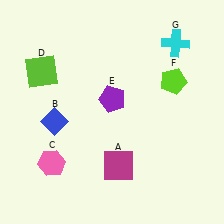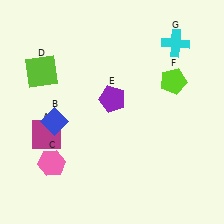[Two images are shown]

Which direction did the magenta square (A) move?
The magenta square (A) moved left.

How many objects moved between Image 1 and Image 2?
1 object moved between the two images.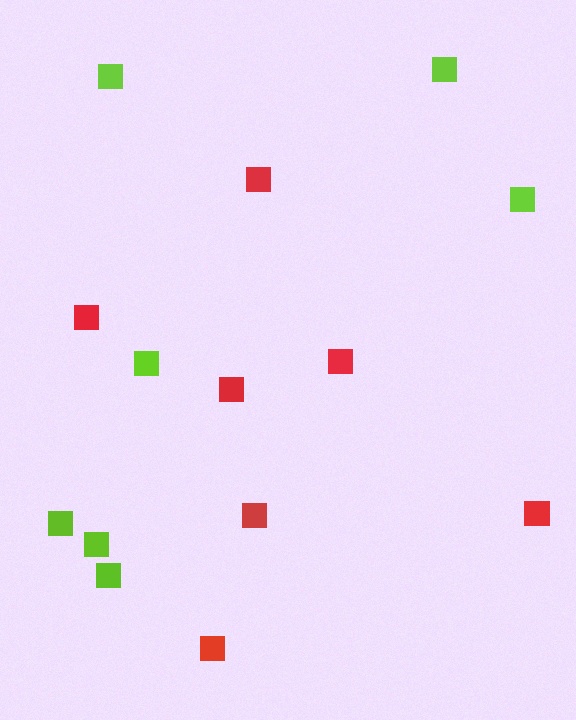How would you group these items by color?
There are 2 groups: one group of lime squares (7) and one group of red squares (7).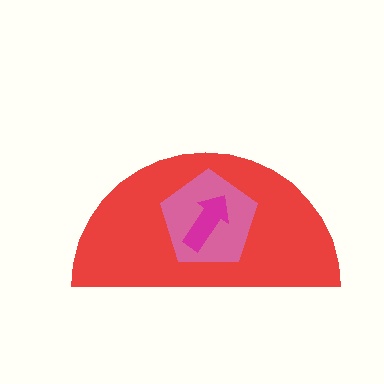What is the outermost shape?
The red semicircle.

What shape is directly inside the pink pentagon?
The magenta arrow.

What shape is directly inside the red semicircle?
The pink pentagon.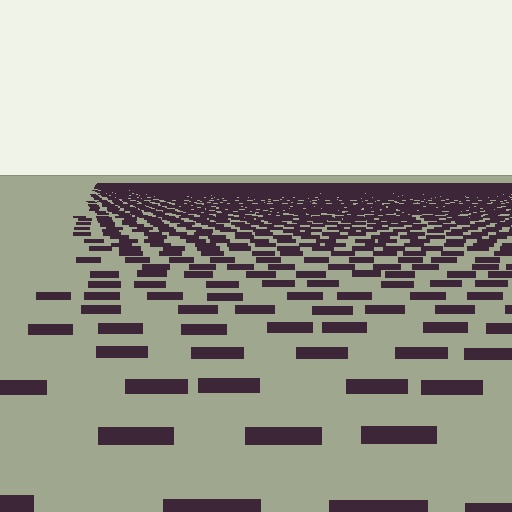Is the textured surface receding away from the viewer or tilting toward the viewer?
The surface is receding away from the viewer. Texture elements get smaller and denser toward the top.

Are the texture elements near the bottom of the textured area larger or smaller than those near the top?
Larger. Near the bottom, elements are closer to the viewer and appear at a bigger on-screen size.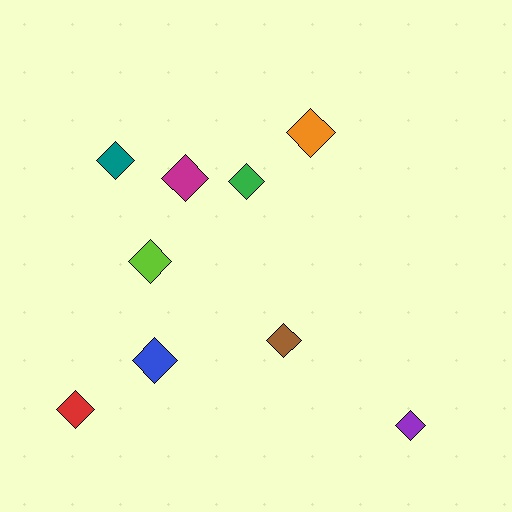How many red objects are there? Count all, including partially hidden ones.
There is 1 red object.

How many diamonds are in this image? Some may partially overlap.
There are 9 diamonds.